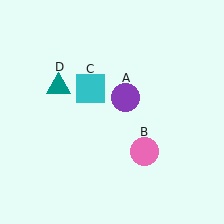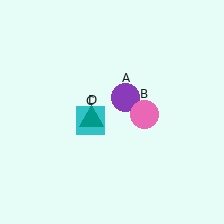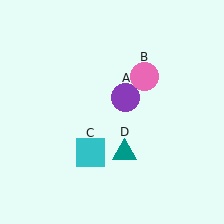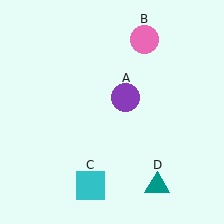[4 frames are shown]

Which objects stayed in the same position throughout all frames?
Purple circle (object A) remained stationary.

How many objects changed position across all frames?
3 objects changed position: pink circle (object B), cyan square (object C), teal triangle (object D).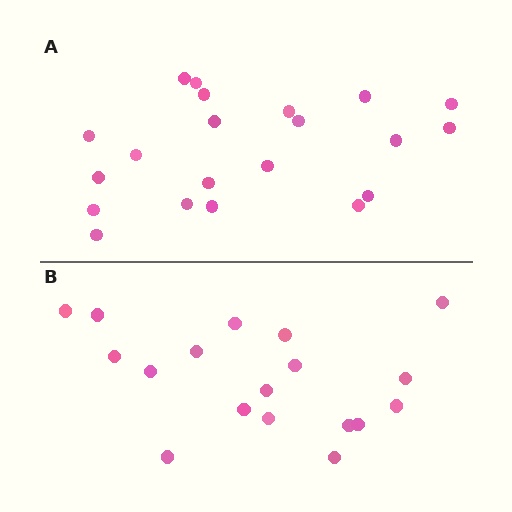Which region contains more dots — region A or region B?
Region A (the top region) has more dots.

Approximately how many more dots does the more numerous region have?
Region A has just a few more — roughly 2 or 3 more dots than region B.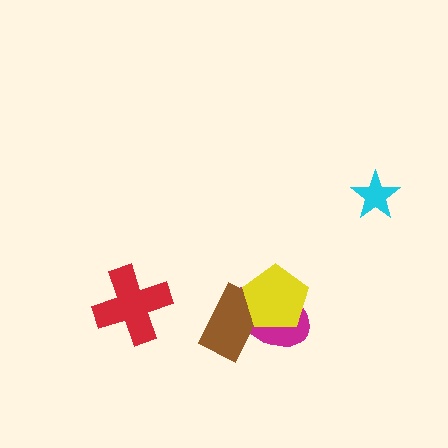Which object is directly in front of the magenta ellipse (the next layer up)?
The brown rectangle is directly in front of the magenta ellipse.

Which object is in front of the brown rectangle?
The yellow pentagon is in front of the brown rectangle.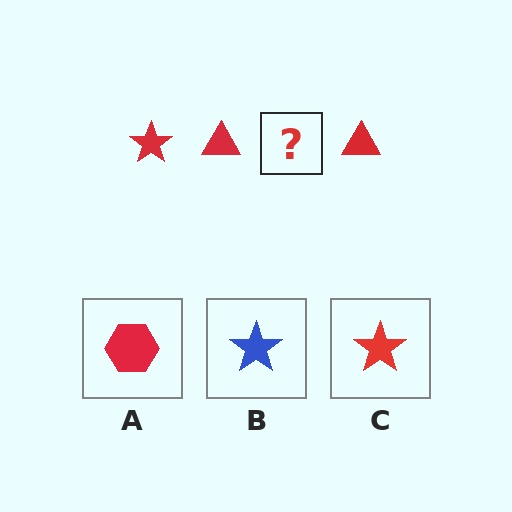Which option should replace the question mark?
Option C.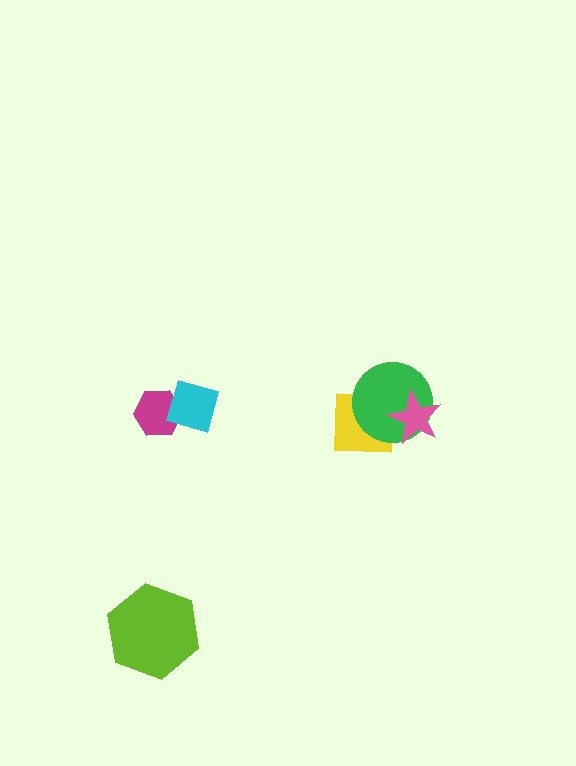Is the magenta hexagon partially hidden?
Yes, it is partially covered by another shape.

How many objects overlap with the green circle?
2 objects overlap with the green circle.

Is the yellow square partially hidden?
Yes, it is partially covered by another shape.